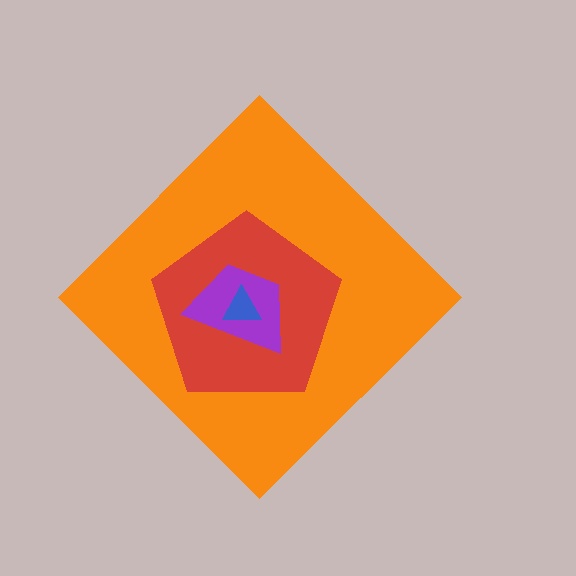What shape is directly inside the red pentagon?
The purple trapezoid.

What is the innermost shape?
The blue triangle.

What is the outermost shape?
The orange diamond.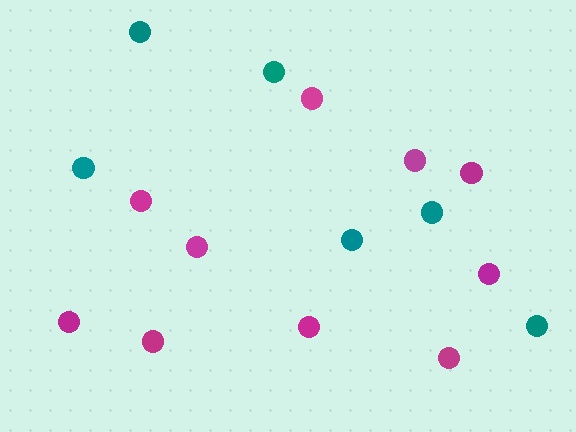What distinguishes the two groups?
There are 2 groups: one group of magenta circles (10) and one group of teal circles (6).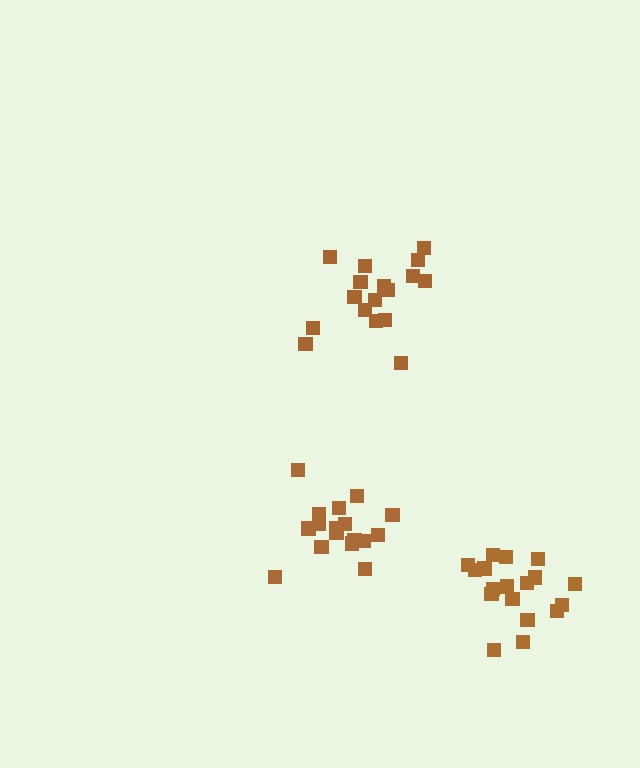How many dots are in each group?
Group 1: 20 dots, Group 2: 17 dots, Group 3: 17 dots (54 total).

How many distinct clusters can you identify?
There are 3 distinct clusters.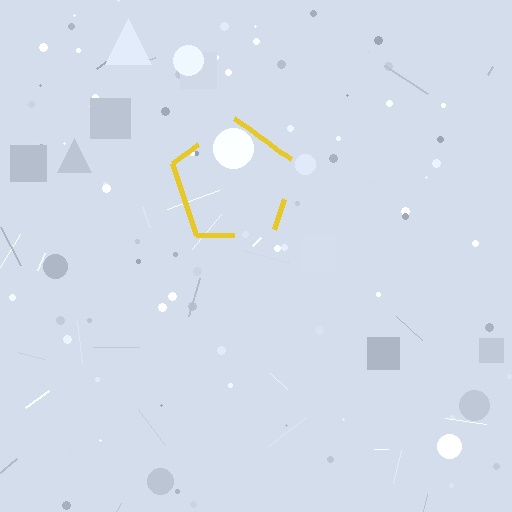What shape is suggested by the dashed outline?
The dashed outline suggests a pentagon.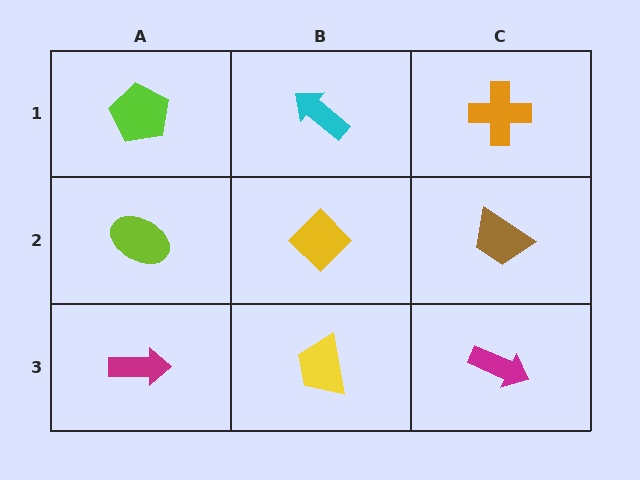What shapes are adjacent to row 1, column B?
A yellow diamond (row 2, column B), a lime pentagon (row 1, column A), an orange cross (row 1, column C).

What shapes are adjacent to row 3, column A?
A lime ellipse (row 2, column A), a yellow trapezoid (row 3, column B).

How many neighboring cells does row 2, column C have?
3.